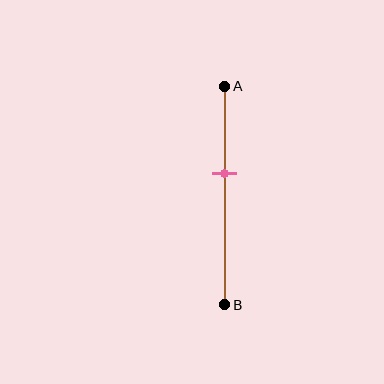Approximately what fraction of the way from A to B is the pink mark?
The pink mark is approximately 40% of the way from A to B.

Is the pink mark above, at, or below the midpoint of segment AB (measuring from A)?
The pink mark is above the midpoint of segment AB.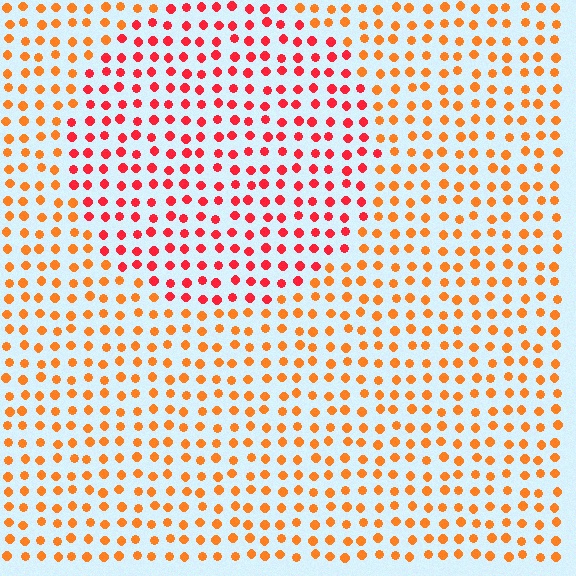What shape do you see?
I see a circle.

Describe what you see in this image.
The image is filled with small orange elements in a uniform arrangement. A circle-shaped region is visible where the elements are tinted to a slightly different hue, forming a subtle color boundary.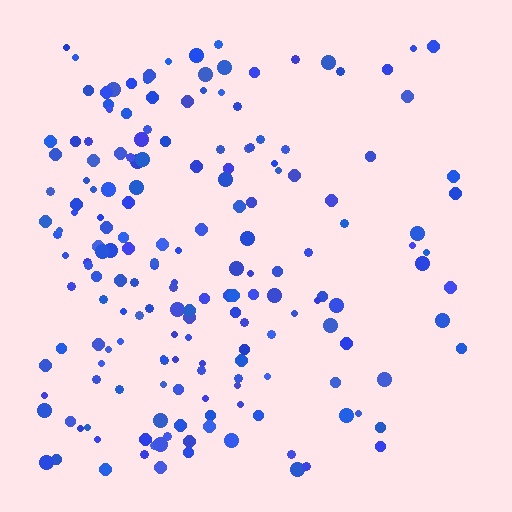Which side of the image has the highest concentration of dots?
The left.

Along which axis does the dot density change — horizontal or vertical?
Horizontal.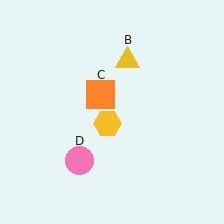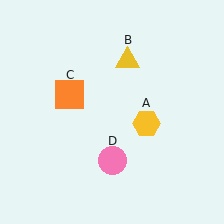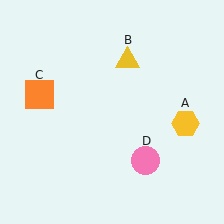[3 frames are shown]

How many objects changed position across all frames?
3 objects changed position: yellow hexagon (object A), orange square (object C), pink circle (object D).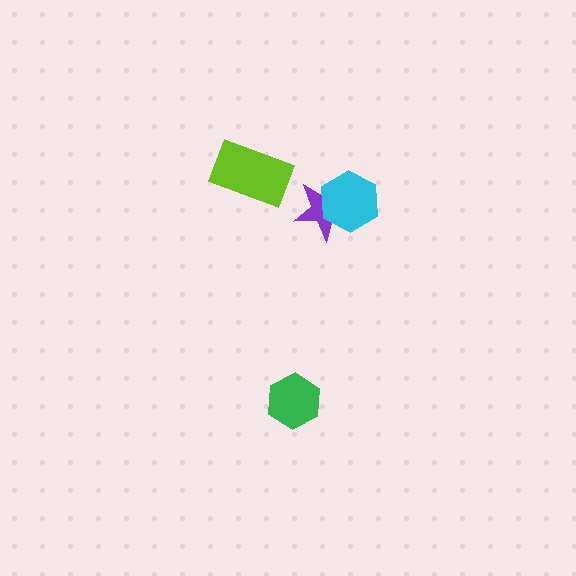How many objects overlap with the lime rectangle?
0 objects overlap with the lime rectangle.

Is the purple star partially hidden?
Yes, it is partially covered by another shape.